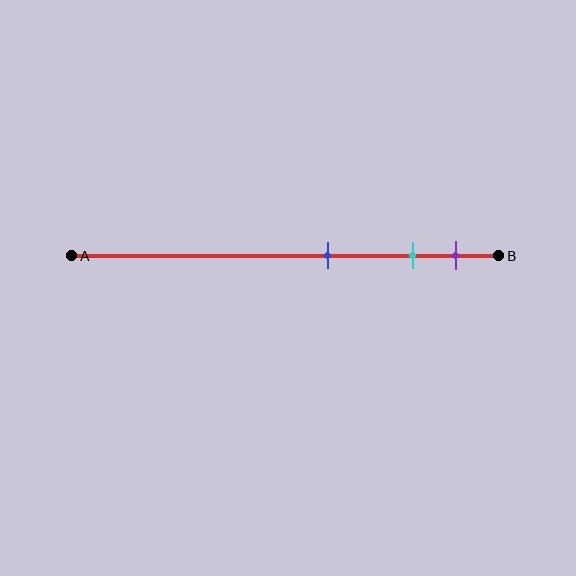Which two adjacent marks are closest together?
The cyan and purple marks are the closest adjacent pair.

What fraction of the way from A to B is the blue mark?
The blue mark is approximately 60% (0.6) of the way from A to B.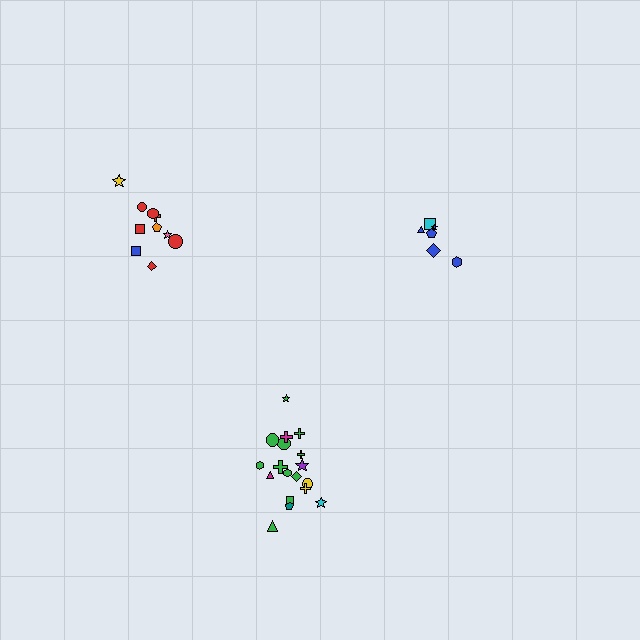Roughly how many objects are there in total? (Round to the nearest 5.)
Roughly 35 objects in total.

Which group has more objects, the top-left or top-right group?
The top-left group.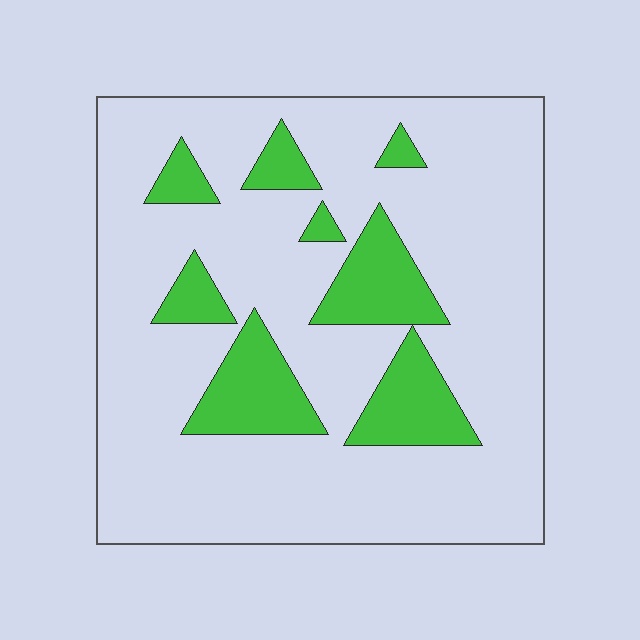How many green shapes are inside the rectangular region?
8.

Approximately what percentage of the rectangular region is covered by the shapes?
Approximately 20%.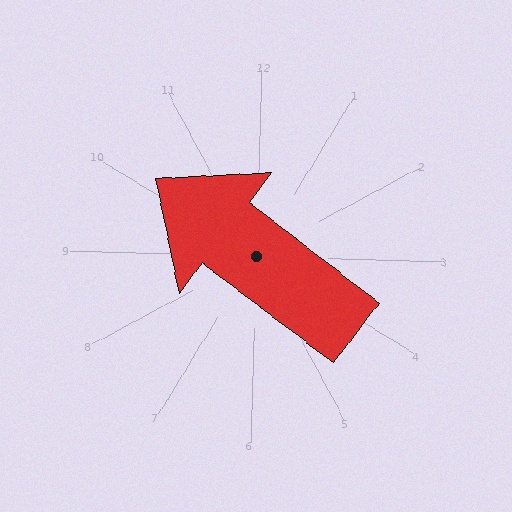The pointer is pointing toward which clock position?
Roughly 10 o'clock.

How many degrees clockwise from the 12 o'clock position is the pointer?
Approximately 306 degrees.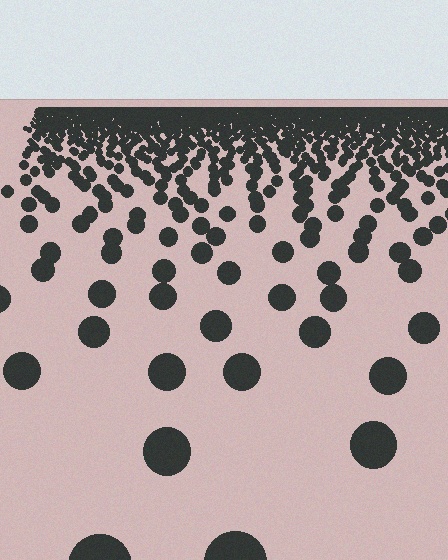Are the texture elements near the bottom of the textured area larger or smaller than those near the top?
Larger. Near the bottom, elements are closer to the viewer and appear at a bigger on-screen size.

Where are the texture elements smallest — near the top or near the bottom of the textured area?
Near the top.